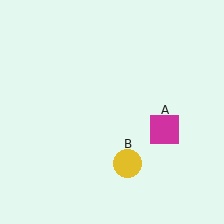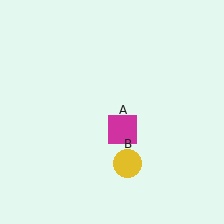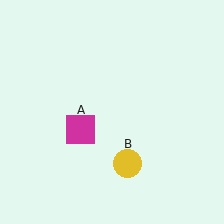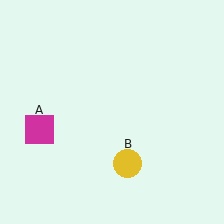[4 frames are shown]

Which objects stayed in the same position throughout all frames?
Yellow circle (object B) remained stationary.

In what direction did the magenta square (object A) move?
The magenta square (object A) moved left.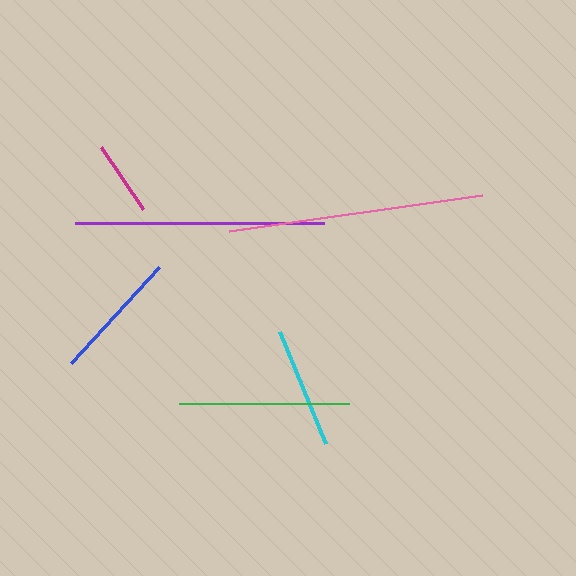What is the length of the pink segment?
The pink segment is approximately 256 pixels long.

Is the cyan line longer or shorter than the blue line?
The blue line is longer than the cyan line.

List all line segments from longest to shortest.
From longest to shortest: pink, purple, green, blue, cyan, magenta.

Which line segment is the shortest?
The magenta line is the shortest at approximately 75 pixels.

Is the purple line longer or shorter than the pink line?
The pink line is longer than the purple line.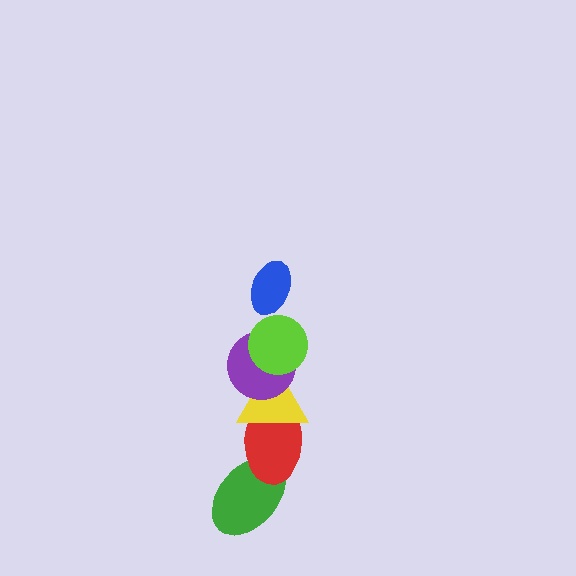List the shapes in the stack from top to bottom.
From top to bottom: the blue ellipse, the lime circle, the purple circle, the yellow triangle, the red ellipse, the green ellipse.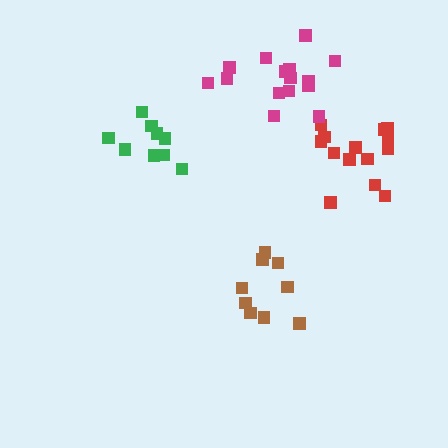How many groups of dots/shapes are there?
There are 4 groups.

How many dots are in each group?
Group 1: 14 dots, Group 2: 9 dots, Group 3: 9 dots, Group 4: 15 dots (47 total).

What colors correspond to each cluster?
The clusters are colored: red, green, brown, magenta.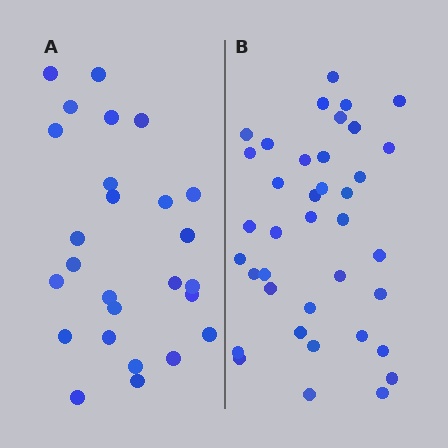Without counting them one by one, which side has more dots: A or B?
Region B (the right region) has more dots.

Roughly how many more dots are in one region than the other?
Region B has roughly 12 or so more dots than region A.